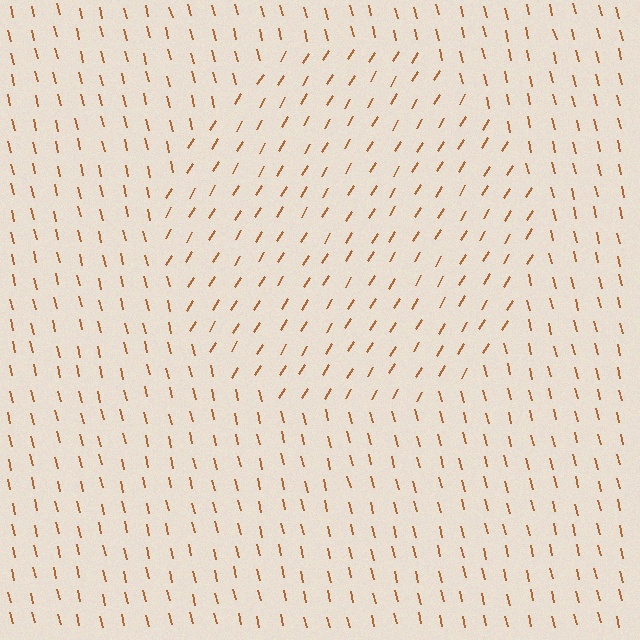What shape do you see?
I see a circle.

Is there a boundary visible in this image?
Yes, there is a texture boundary formed by a change in line orientation.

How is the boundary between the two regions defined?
The boundary is defined purely by a change in line orientation (approximately 45 degrees difference). All lines are the same color and thickness.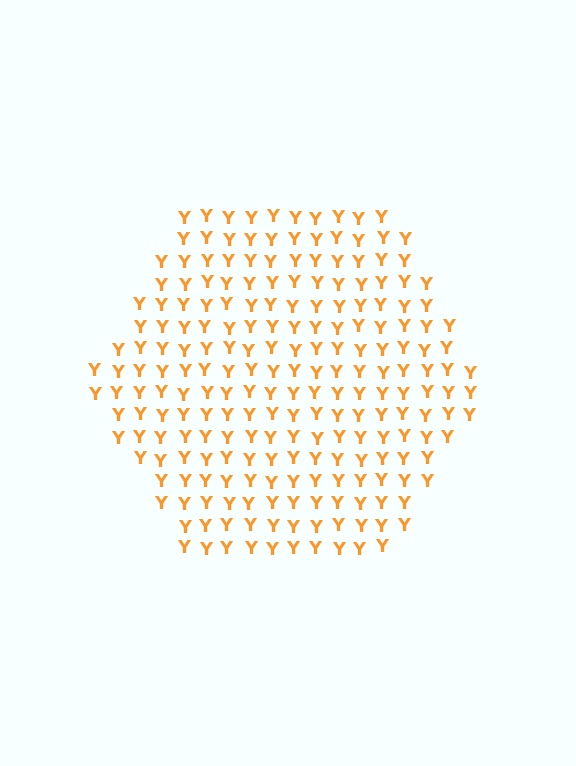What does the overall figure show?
The overall figure shows a hexagon.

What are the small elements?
The small elements are letter Y's.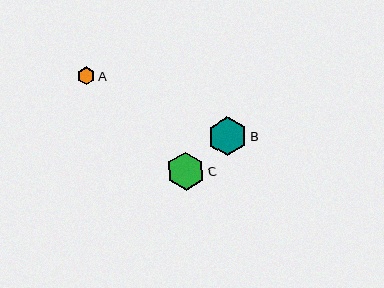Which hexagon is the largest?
Hexagon B is the largest with a size of approximately 39 pixels.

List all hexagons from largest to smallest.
From largest to smallest: B, C, A.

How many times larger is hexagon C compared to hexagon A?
Hexagon C is approximately 2.1 times the size of hexagon A.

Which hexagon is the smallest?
Hexagon A is the smallest with a size of approximately 18 pixels.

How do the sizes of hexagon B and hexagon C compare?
Hexagon B and hexagon C are approximately the same size.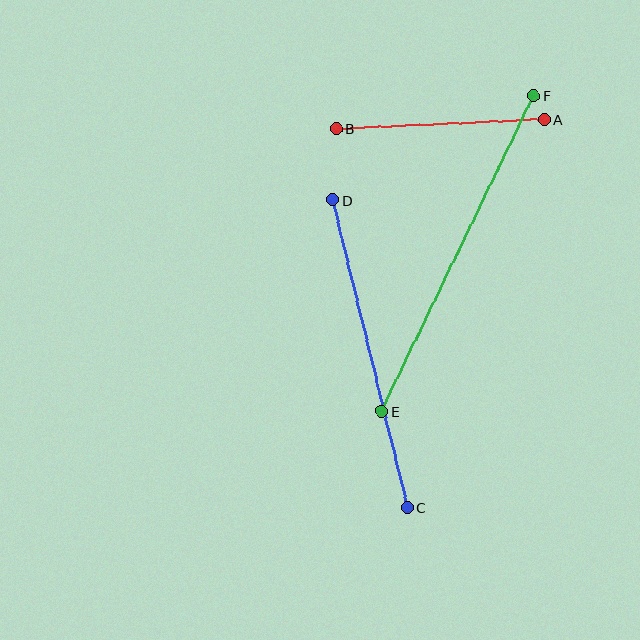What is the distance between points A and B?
The distance is approximately 209 pixels.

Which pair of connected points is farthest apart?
Points E and F are farthest apart.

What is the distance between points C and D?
The distance is approximately 316 pixels.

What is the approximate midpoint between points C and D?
The midpoint is at approximately (370, 354) pixels.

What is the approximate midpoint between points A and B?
The midpoint is at approximately (440, 124) pixels.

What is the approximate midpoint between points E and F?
The midpoint is at approximately (457, 253) pixels.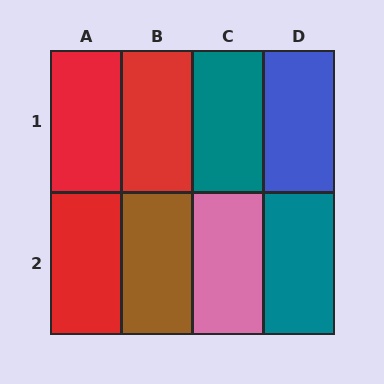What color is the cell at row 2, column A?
Red.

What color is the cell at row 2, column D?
Teal.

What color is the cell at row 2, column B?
Brown.